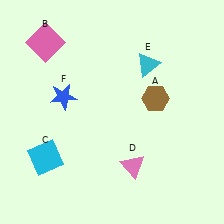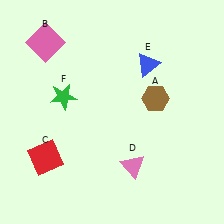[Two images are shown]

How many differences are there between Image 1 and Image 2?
There are 3 differences between the two images.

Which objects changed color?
C changed from cyan to red. E changed from cyan to blue. F changed from blue to green.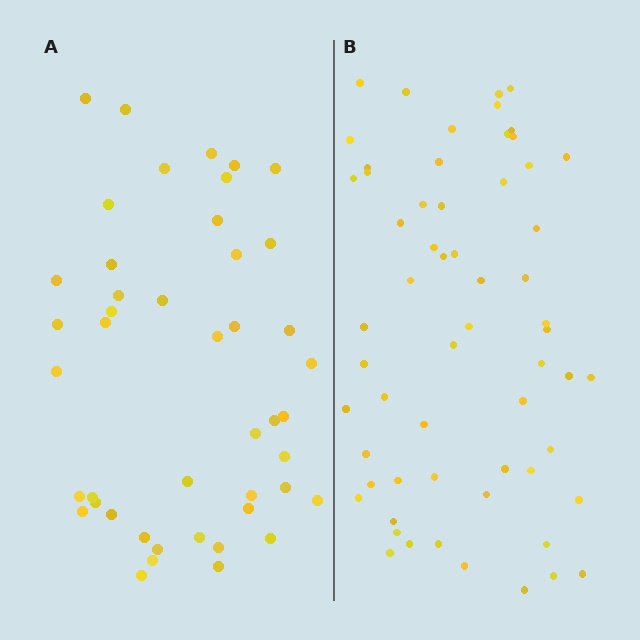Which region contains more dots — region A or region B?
Region B (the right region) has more dots.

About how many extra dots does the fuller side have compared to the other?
Region B has approximately 15 more dots than region A.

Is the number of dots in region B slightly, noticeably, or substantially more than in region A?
Region B has noticeably more, but not dramatically so. The ratio is roughly 1.3 to 1.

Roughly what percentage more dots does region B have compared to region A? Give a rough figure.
About 35% more.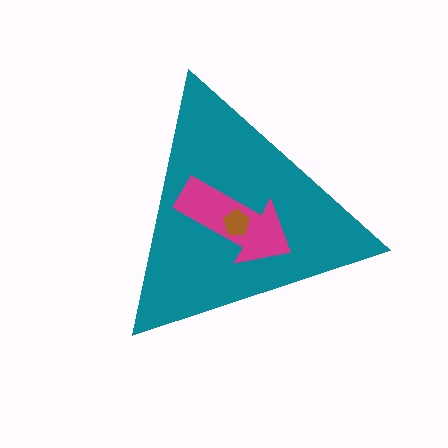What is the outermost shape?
The teal triangle.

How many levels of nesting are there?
3.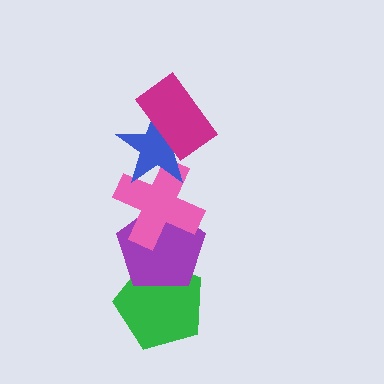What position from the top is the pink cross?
The pink cross is 3rd from the top.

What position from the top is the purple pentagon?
The purple pentagon is 4th from the top.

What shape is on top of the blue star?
The magenta rectangle is on top of the blue star.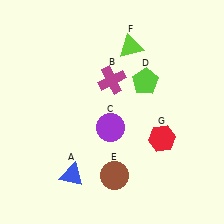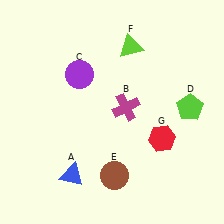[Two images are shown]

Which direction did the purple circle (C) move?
The purple circle (C) moved up.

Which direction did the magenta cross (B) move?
The magenta cross (B) moved down.